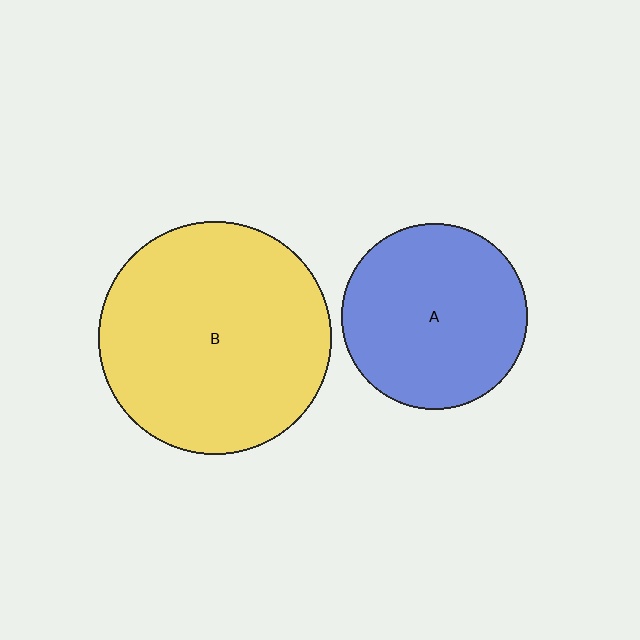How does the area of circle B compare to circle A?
Approximately 1.6 times.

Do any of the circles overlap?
No, none of the circles overlap.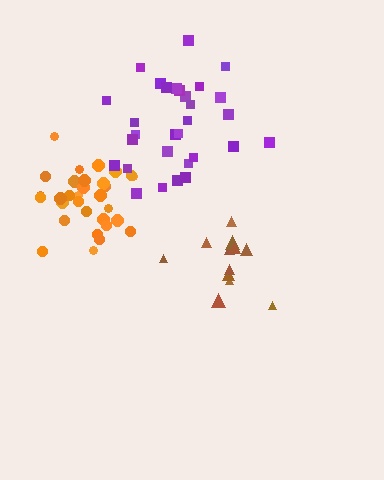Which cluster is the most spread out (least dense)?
Brown.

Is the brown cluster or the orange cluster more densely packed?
Orange.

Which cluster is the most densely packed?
Orange.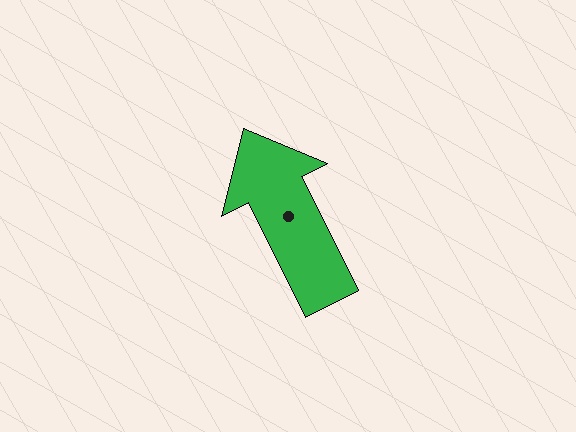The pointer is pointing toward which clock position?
Roughly 11 o'clock.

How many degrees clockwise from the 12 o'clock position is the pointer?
Approximately 333 degrees.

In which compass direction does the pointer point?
Northwest.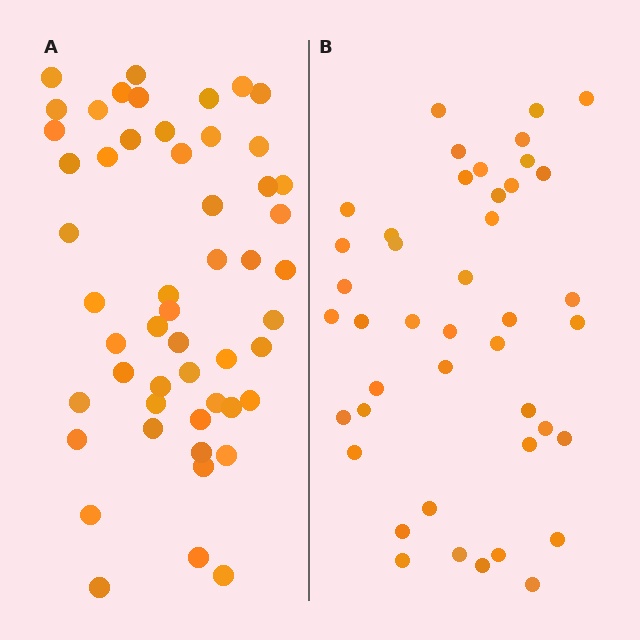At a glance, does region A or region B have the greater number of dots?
Region A (the left region) has more dots.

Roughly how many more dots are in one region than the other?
Region A has roughly 8 or so more dots than region B.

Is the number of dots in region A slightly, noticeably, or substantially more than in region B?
Region A has only slightly more — the two regions are fairly close. The ratio is roughly 1.2 to 1.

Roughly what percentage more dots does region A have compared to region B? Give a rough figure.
About 20% more.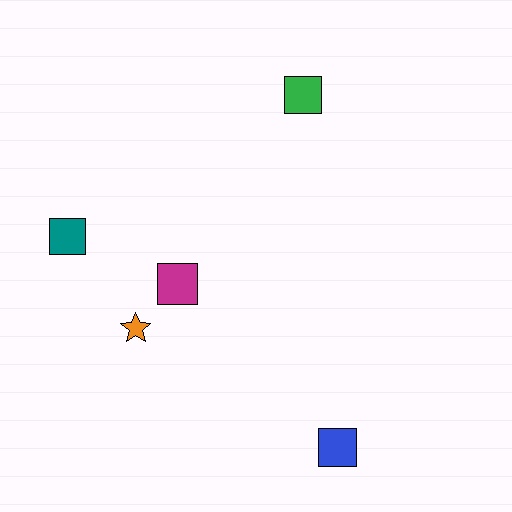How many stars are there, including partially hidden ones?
There is 1 star.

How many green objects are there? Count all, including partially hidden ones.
There is 1 green object.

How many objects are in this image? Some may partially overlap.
There are 5 objects.